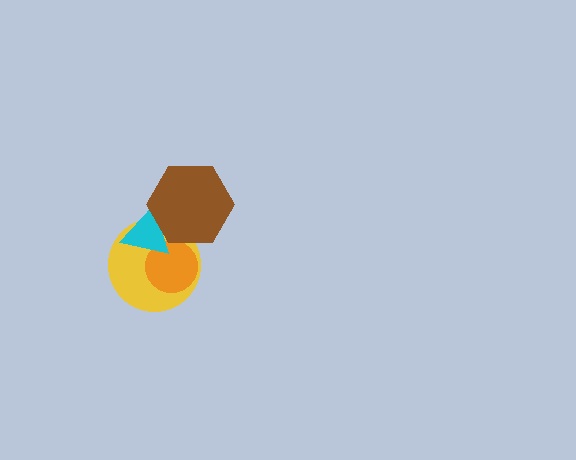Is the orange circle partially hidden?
Yes, it is partially covered by another shape.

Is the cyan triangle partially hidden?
Yes, it is partially covered by another shape.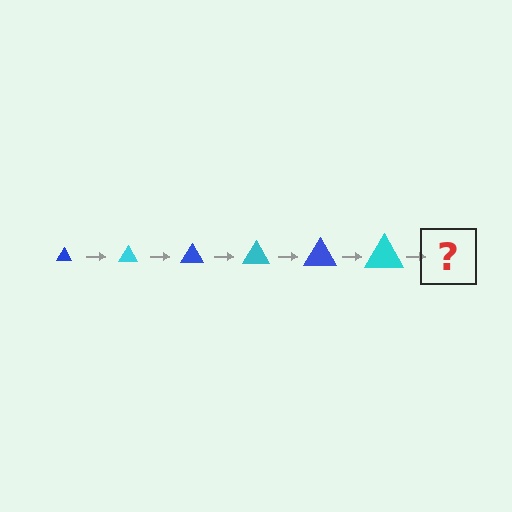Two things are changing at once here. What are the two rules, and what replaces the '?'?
The two rules are that the triangle grows larger each step and the color cycles through blue and cyan. The '?' should be a blue triangle, larger than the previous one.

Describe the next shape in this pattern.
It should be a blue triangle, larger than the previous one.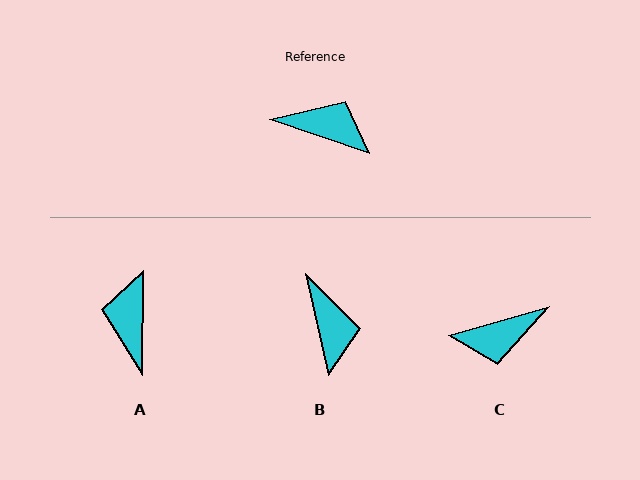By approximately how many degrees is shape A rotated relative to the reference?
Approximately 109 degrees counter-clockwise.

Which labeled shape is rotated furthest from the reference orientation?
C, about 145 degrees away.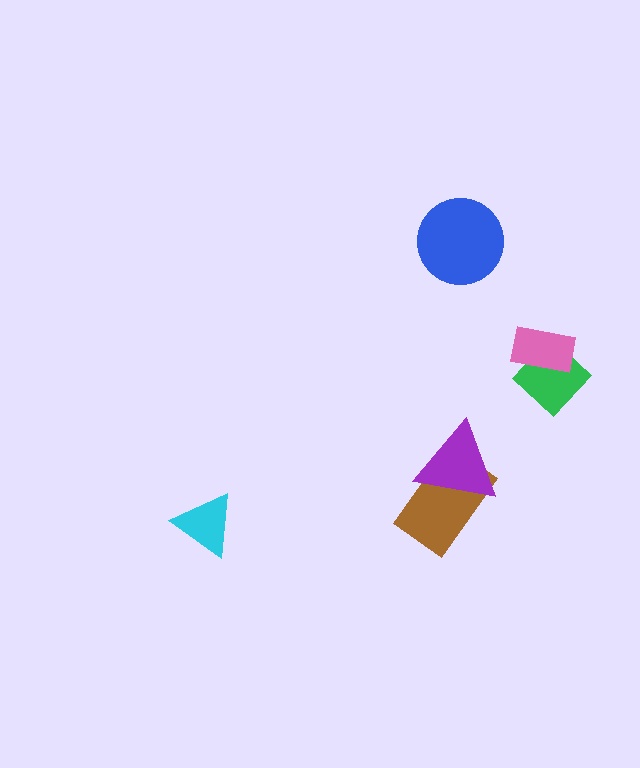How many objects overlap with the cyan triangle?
0 objects overlap with the cyan triangle.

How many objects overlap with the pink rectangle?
1 object overlaps with the pink rectangle.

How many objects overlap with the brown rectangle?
1 object overlaps with the brown rectangle.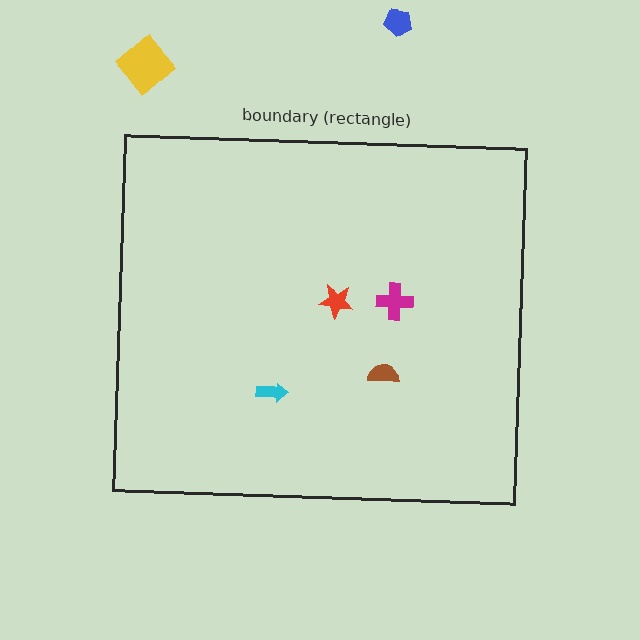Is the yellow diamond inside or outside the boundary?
Outside.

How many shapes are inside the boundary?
4 inside, 2 outside.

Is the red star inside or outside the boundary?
Inside.